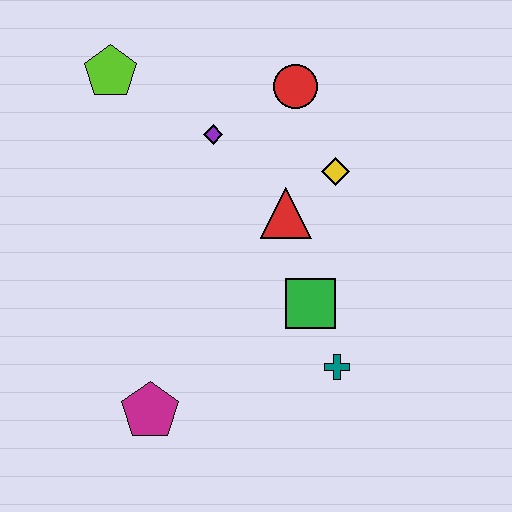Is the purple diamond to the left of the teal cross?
Yes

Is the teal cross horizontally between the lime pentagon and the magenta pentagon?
No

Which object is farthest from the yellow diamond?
The magenta pentagon is farthest from the yellow diamond.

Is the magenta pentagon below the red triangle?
Yes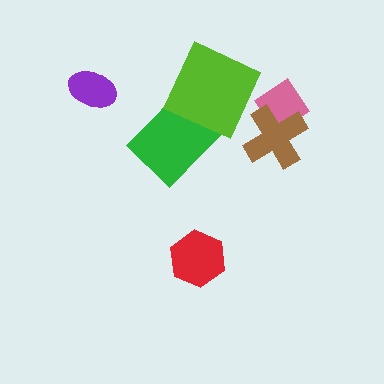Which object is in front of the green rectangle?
The lime square is in front of the green rectangle.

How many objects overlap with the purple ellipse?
0 objects overlap with the purple ellipse.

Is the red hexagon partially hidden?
No, no other shape covers it.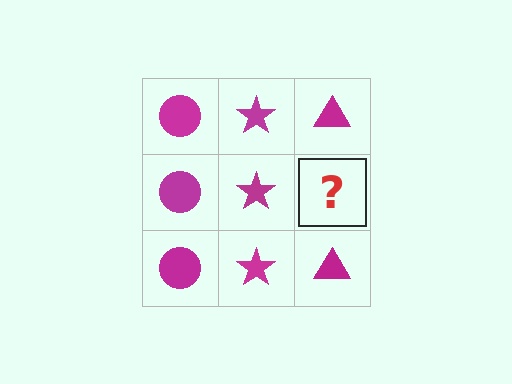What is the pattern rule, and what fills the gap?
The rule is that each column has a consistent shape. The gap should be filled with a magenta triangle.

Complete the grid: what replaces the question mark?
The question mark should be replaced with a magenta triangle.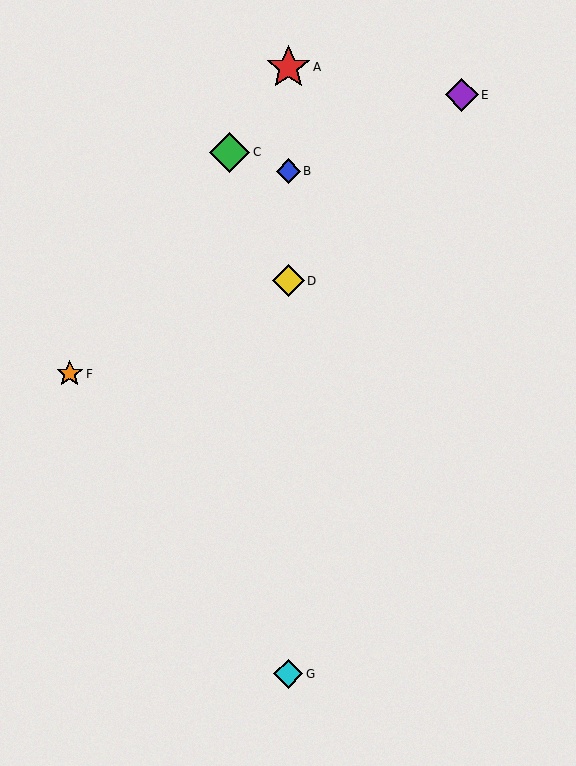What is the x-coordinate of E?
Object E is at x≈462.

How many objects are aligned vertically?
4 objects (A, B, D, G) are aligned vertically.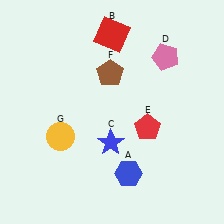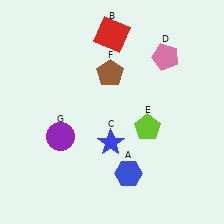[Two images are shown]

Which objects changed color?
E changed from red to lime. G changed from yellow to purple.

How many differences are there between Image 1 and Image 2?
There are 2 differences between the two images.